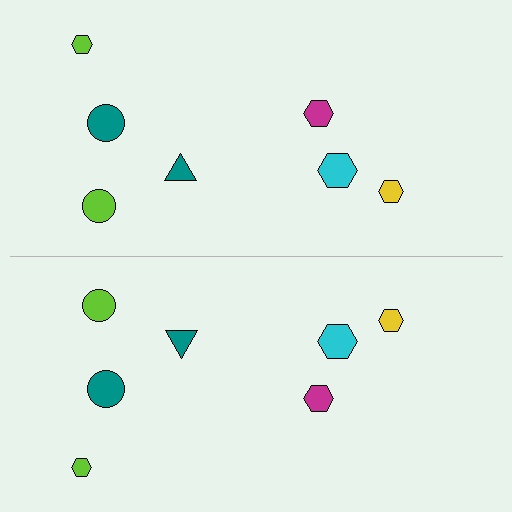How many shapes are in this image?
There are 14 shapes in this image.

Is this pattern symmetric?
Yes, this pattern has bilateral (reflection) symmetry.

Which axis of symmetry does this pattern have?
The pattern has a horizontal axis of symmetry running through the center of the image.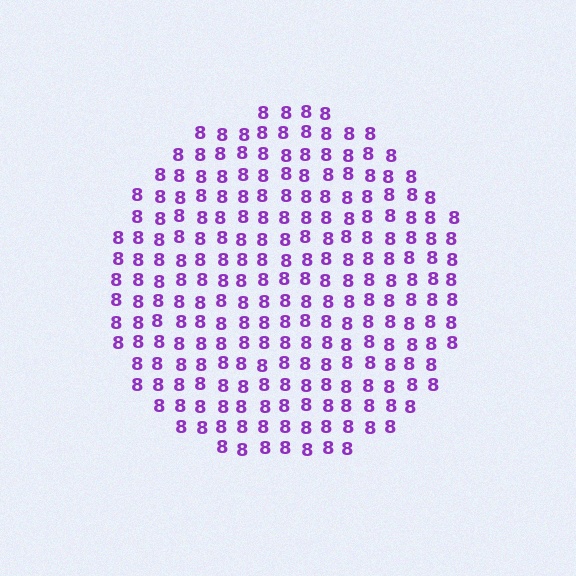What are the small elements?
The small elements are digit 8's.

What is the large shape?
The large shape is a circle.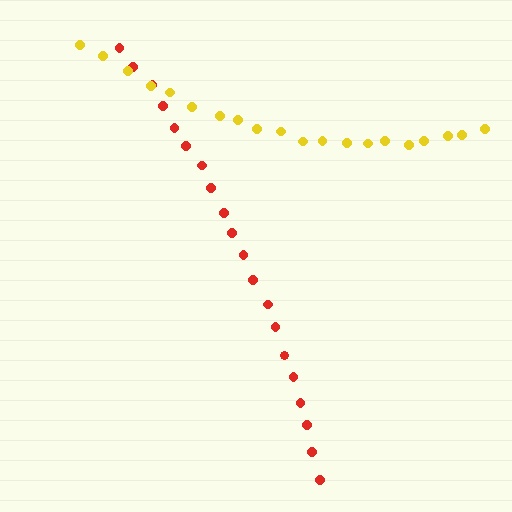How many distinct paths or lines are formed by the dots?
There are 2 distinct paths.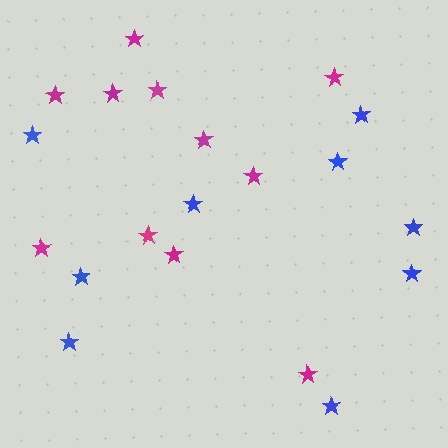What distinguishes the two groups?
There are 2 groups: one group of blue stars (9) and one group of magenta stars (11).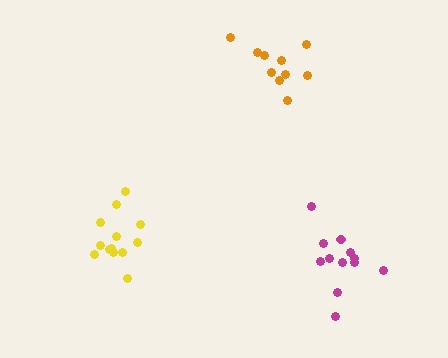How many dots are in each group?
Group 1: 12 dots, Group 2: 13 dots, Group 3: 10 dots (35 total).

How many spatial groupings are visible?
There are 3 spatial groupings.